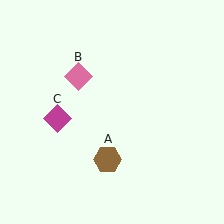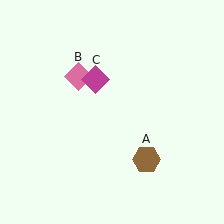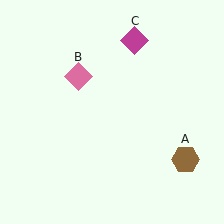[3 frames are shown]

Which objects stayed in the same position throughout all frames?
Pink diamond (object B) remained stationary.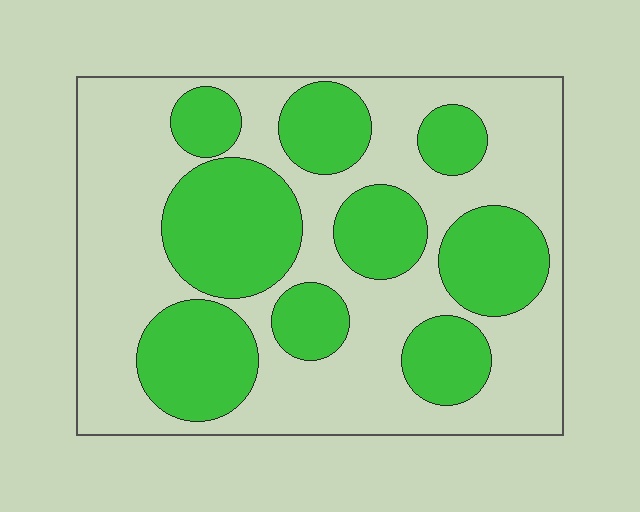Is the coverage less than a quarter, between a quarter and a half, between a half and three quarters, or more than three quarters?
Between a quarter and a half.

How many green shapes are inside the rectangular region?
9.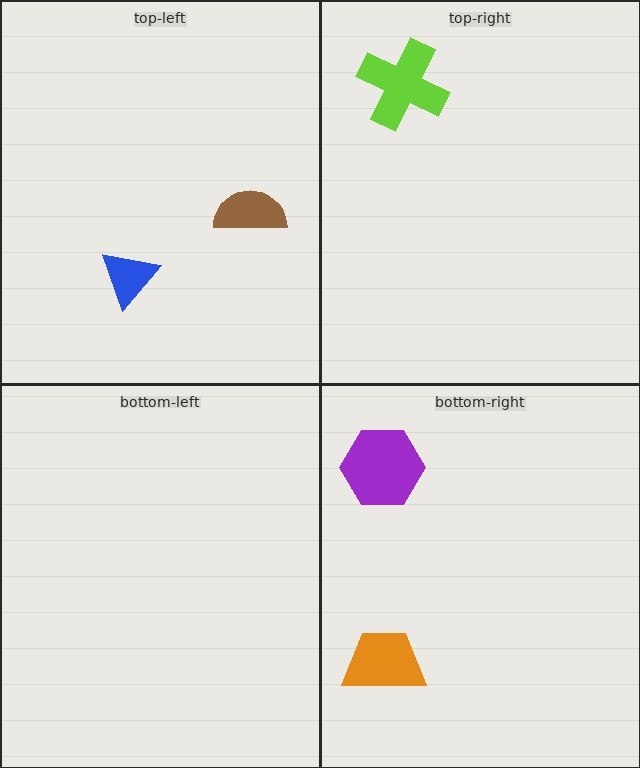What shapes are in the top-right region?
The lime cross.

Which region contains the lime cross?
The top-right region.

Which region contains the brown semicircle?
The top-left region.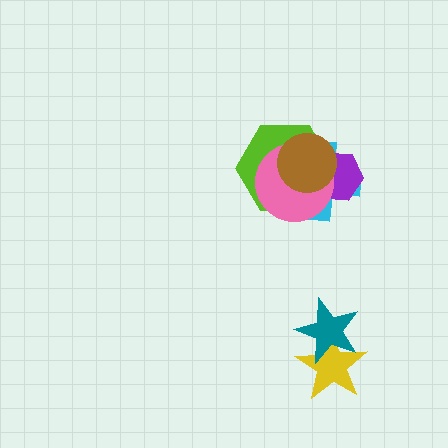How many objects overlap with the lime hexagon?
4 objects overlap with the lime hexagon.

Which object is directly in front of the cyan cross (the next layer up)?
The lime hexagon is directly in front of the cyan cross.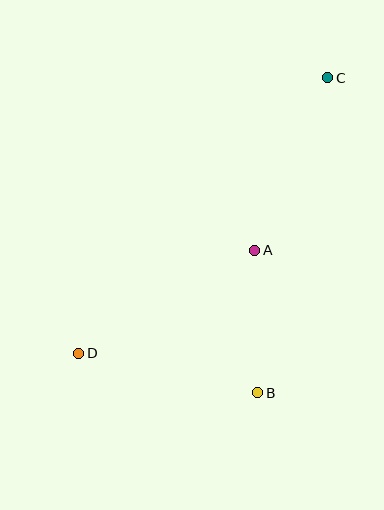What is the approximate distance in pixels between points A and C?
The distance between A and C is approximately 188 pixels.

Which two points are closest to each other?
Points A and B are closest to each other.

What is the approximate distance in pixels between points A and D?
The distance between A and D is approximately 204 pixels.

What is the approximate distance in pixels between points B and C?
The distance between B and C is approximately 323 pixels.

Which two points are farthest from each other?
Points C and D are farthest from each other.